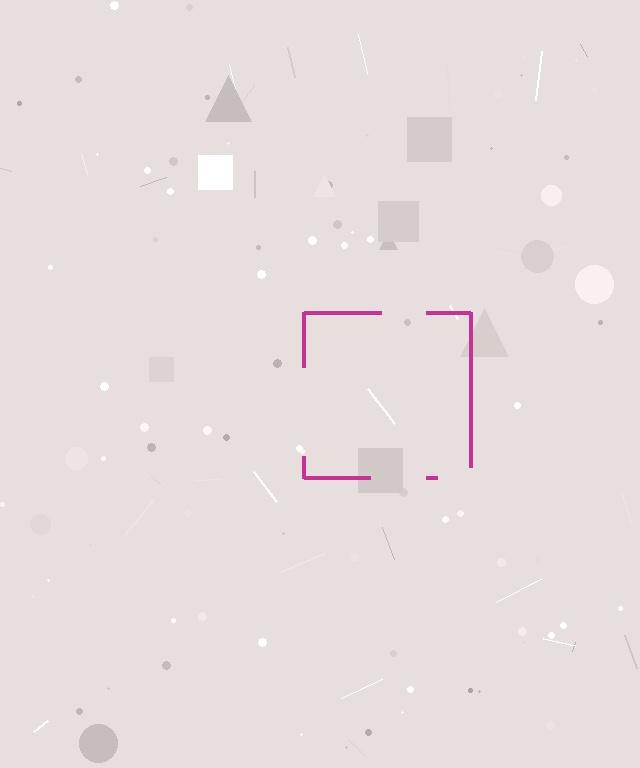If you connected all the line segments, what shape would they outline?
They would outline a square.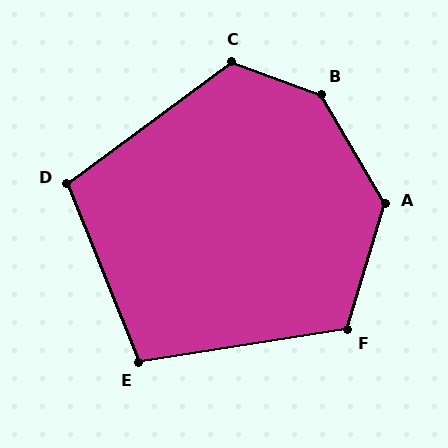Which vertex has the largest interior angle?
B, at approximately 140 degrees.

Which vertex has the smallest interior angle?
E, at approximately 103 degrees.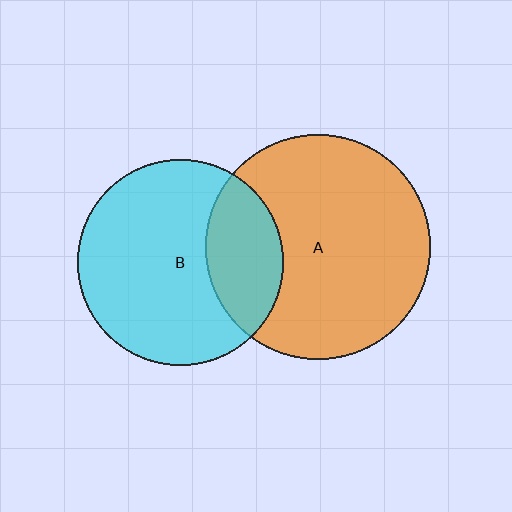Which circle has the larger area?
Circle A (orange).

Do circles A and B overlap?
Yes.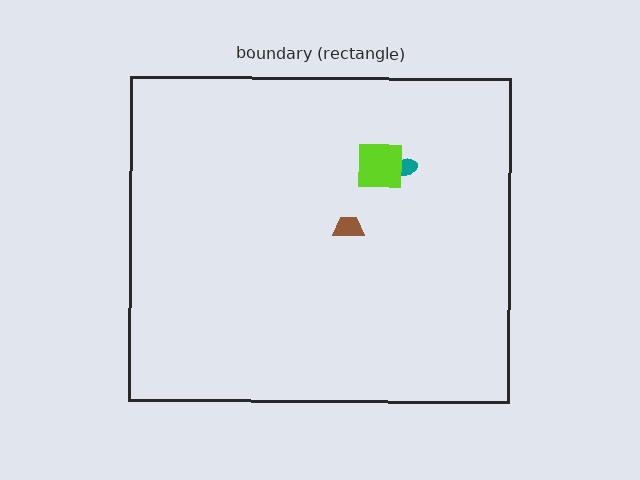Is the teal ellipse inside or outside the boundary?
Inside.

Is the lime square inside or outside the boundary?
Inside.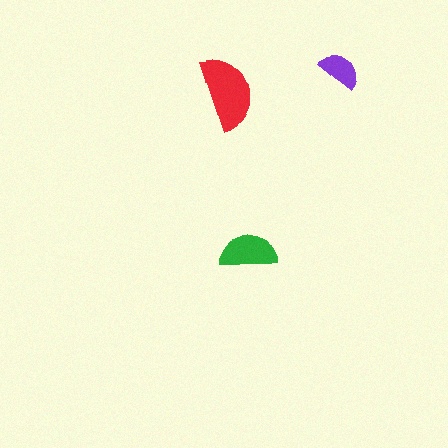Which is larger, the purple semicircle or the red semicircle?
The red one.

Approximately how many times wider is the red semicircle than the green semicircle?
About 1.5 times wider.